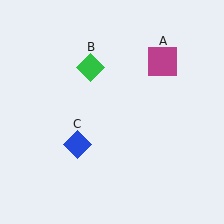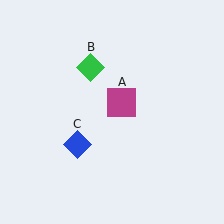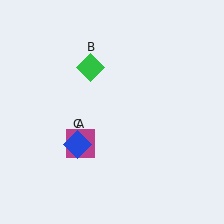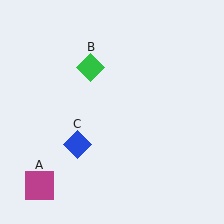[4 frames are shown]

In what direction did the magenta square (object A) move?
The magenta square (object A) moved down and to the left.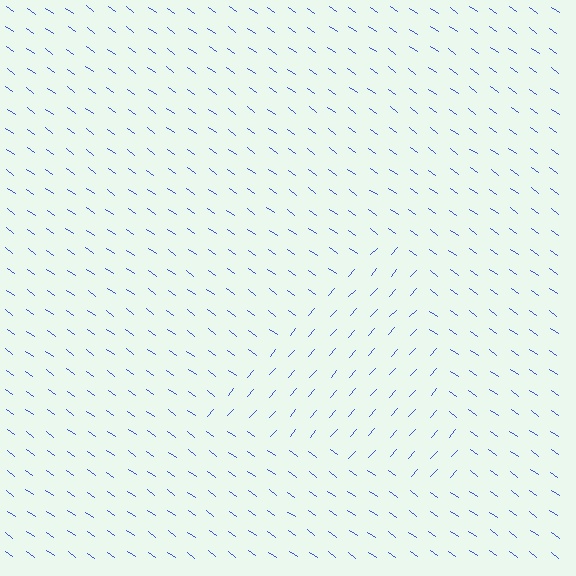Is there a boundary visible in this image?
Yes, there is a texture boundary formed by a change in line orientation.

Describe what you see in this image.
The image is filled with small blue line segments. A triangle region in the image has lines oriented differently from the surrounding lines, creating a visible texture boundary.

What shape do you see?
I see a triangle.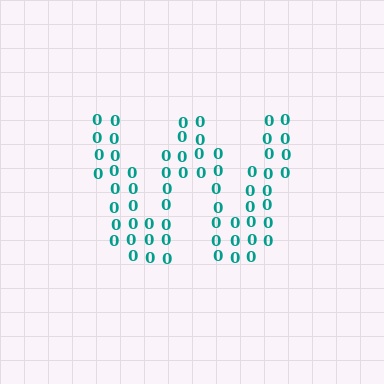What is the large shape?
The large shape is the letter W.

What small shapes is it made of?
It is made of small digit 0's.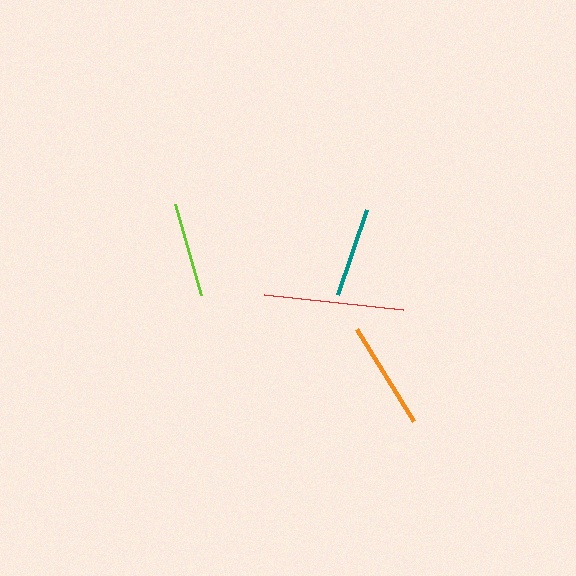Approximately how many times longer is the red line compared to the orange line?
The red line is approximately 1.3 times the length of the orange line.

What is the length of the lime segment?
The lime segment is approximately 95 pixels long.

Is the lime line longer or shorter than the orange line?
The orange line is longer than the lime line.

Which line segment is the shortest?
The teal line is the shortest at approximately 90 pixels.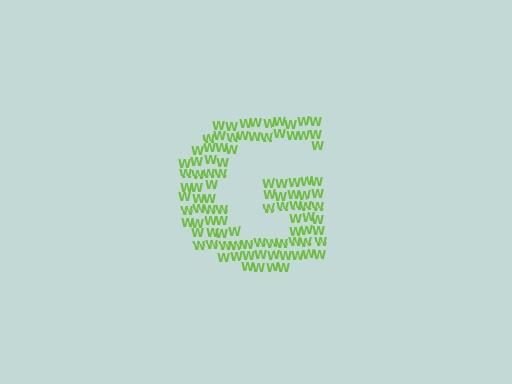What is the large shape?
The large shape is the letter G.